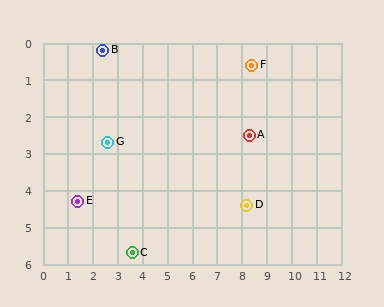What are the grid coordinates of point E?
Point E is at approximately (1.4, 4.3).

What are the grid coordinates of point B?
Point B is at approximately (2.4, 0.2).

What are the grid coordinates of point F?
Point F is at approximately (8.4, 0.6).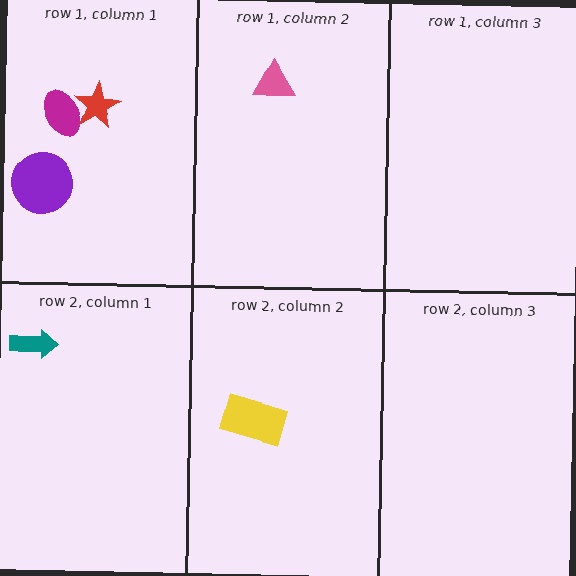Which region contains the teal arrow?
The row 2, column 1 region.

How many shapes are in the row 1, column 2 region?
1.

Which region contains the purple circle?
The row 1, column 1 region.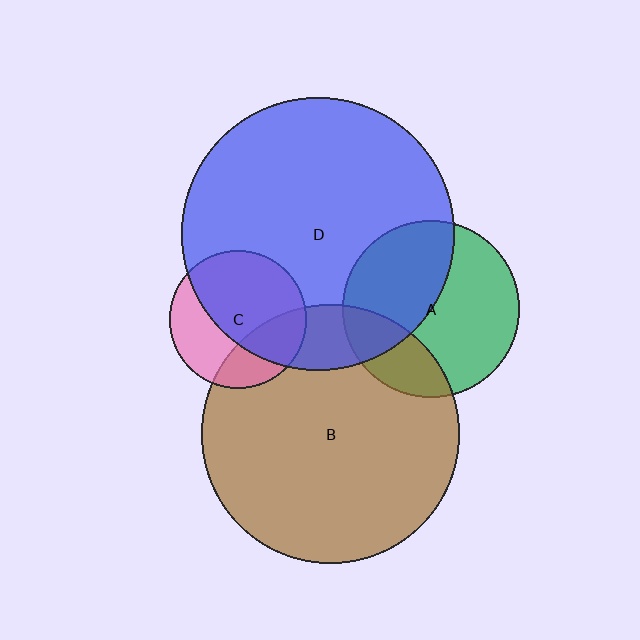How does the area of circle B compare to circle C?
Approximately 3.6 times.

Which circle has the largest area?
Circle D (blue).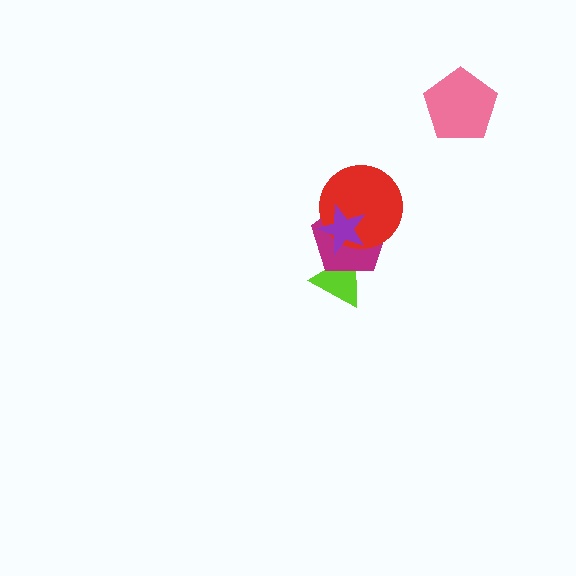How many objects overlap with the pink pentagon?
0 objects overlap with the pink pentagon.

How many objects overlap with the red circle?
2 objects overlap with the red circle.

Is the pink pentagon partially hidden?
No, no other shape covers it.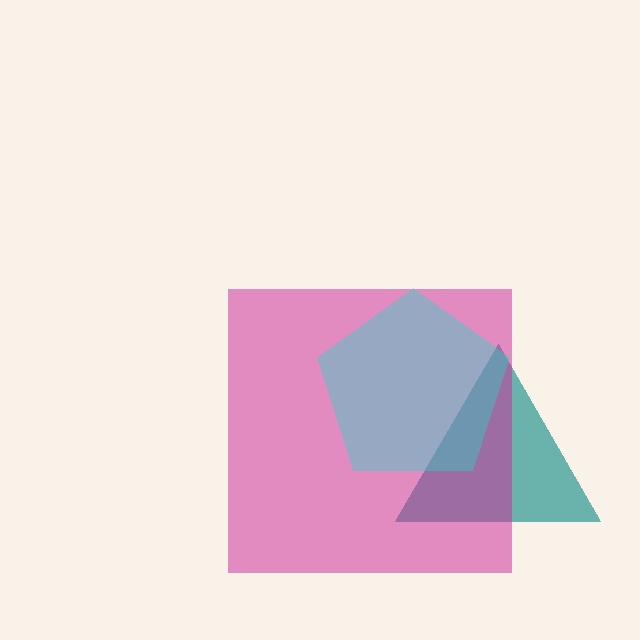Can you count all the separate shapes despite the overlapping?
Yes, there are 3 separate shapes.